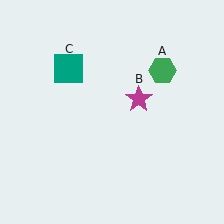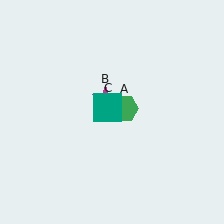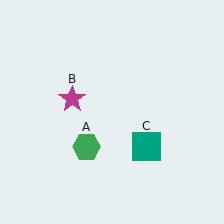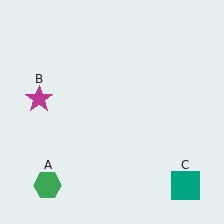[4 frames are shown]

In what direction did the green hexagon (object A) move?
The green hexagon (object A) moved down and to the left.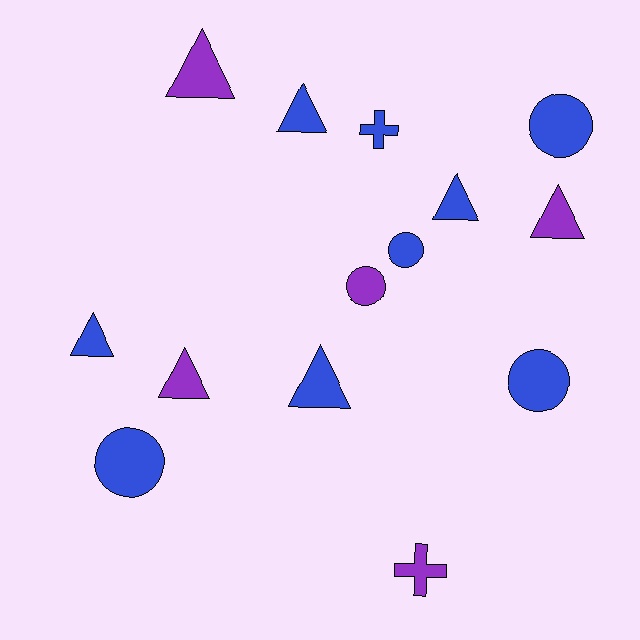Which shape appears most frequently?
Triangle, with 7 objects.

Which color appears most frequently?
Blue, with 9 objects.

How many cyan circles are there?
There are no cyan circles.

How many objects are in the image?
There are 14 objects.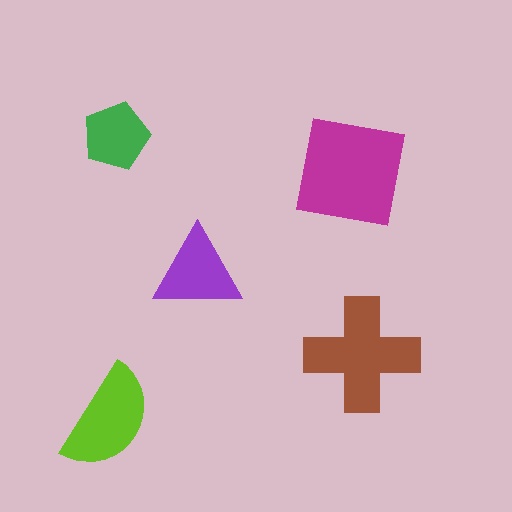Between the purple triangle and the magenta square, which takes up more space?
The magenta square.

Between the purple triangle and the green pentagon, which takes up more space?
The purple triangle.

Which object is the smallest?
The green pentagon.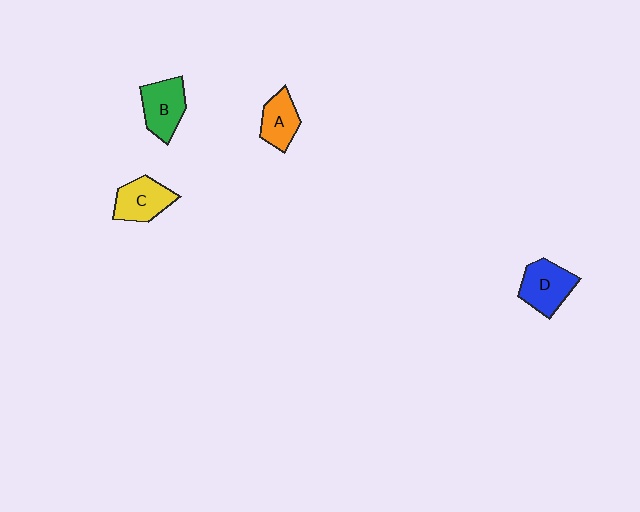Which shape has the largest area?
Shape D (blue).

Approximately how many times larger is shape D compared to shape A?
Approximately 1.3 times.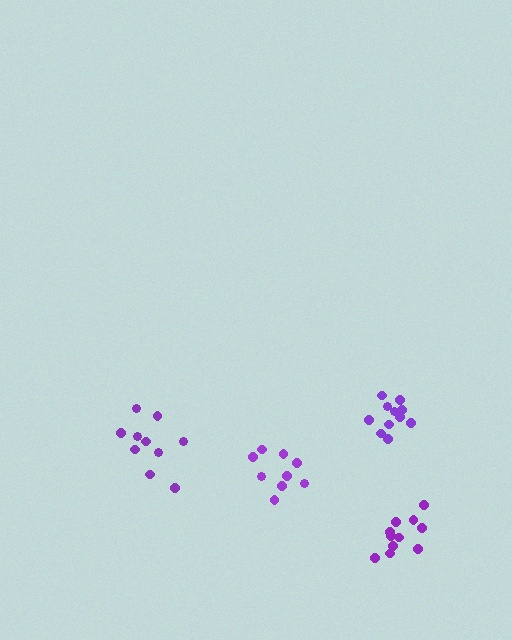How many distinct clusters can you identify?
There are 4 distinct clusters.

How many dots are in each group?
Group 1: 10 dots, Group 2: 9 dots, Group 3: 11 dots, Group 4: 11 dots (41 total).